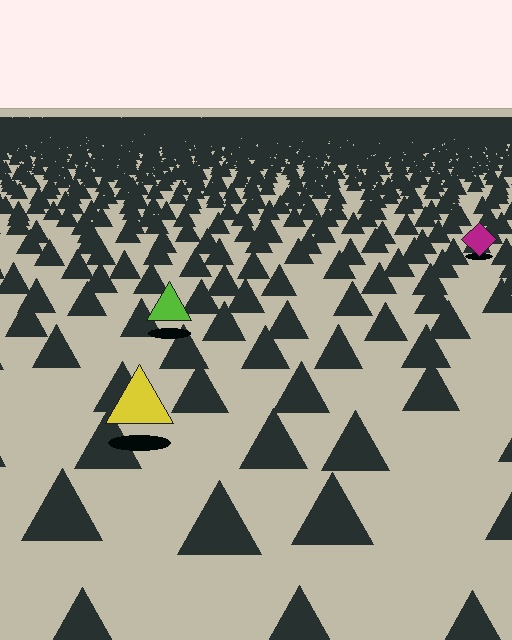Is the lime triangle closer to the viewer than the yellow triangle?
No. The yellow triangle is closer — you can tell from the texture gradient: the ground texture is coarser near it.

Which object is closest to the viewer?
The yellow triangle is closest. The texture marks near it are larger and more spread out.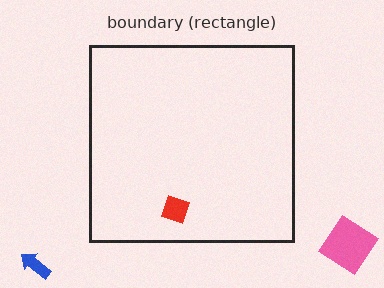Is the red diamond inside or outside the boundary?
Inside.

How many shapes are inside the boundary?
1 inside, 2 outside.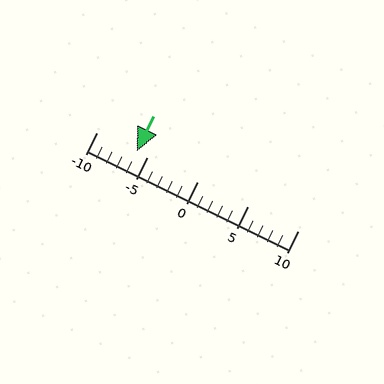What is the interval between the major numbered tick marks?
The major tick marks are spaced 5 units apart.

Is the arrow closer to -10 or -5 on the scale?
The arrow is closer to -5.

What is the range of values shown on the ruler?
The ruler shows values from -10 to 10.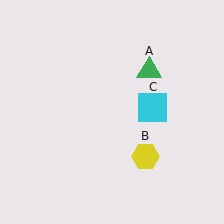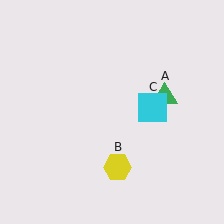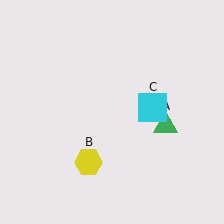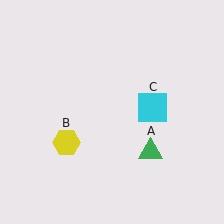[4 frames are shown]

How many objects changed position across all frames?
2 objects changed position: green triangle (object A), yellow hexagon (object B).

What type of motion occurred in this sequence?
The green triangle (object A), yellow hexagon (object B) rotated clockwise around the center of the scene.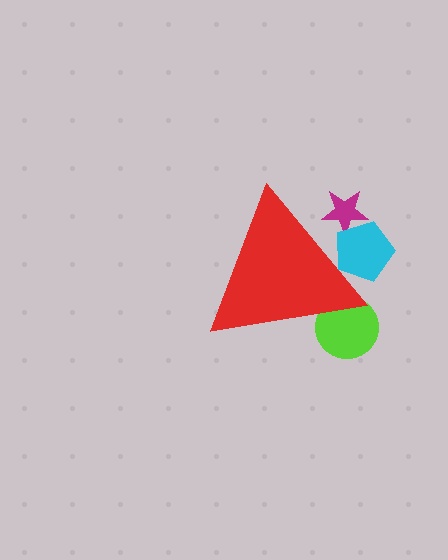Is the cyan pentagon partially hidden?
Yes, the cyan pentagon is partially hidden behind the red triangle.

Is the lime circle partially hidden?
Yes, the lime circle is partially hidden behind the red triangle.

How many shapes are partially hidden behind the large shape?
3 shapes are partially hidden.